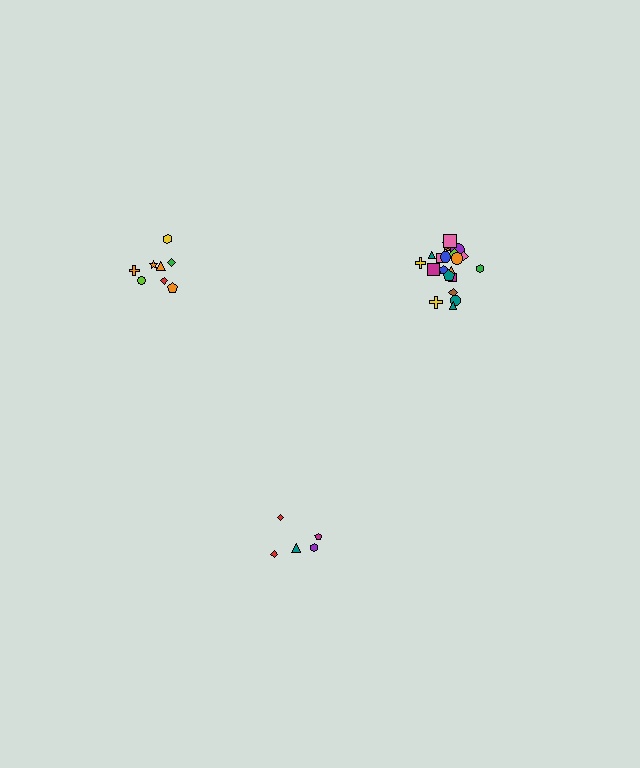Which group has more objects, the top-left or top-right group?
The top-right group.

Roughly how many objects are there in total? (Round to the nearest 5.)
Roughly 35 objects in total.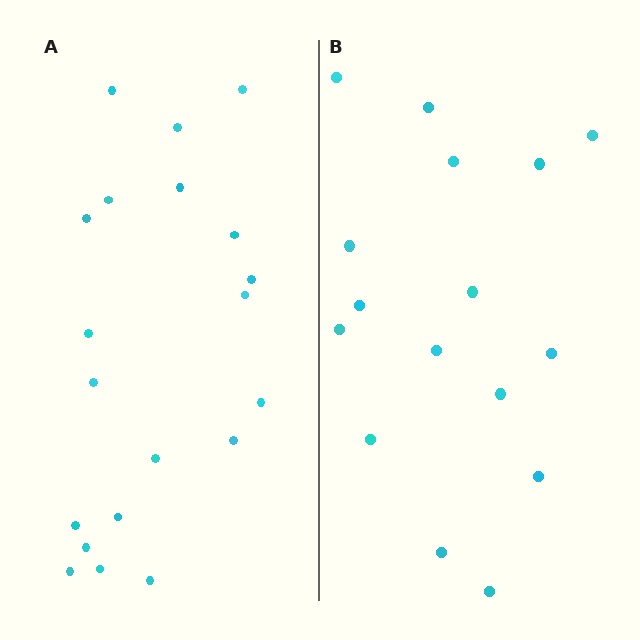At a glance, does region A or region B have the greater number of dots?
Region A (the left region) has more dots.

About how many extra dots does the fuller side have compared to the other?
Region A has about 4 more dots than region B.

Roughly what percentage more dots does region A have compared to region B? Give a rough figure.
About 25% more.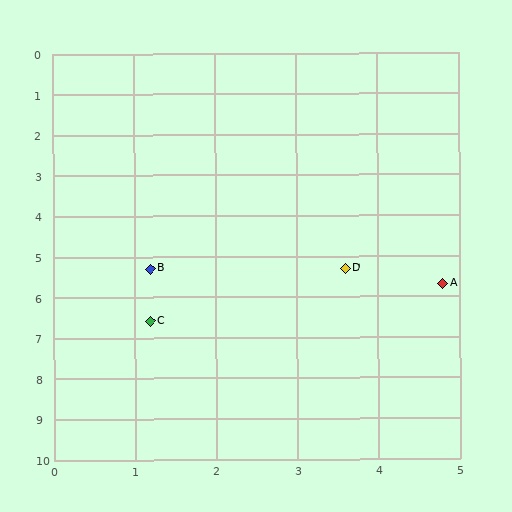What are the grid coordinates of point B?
Point B is at approximately (1.2, 5.3).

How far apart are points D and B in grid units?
Points D and B are about 2.4 grid units apart.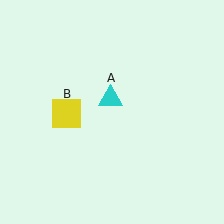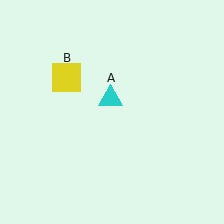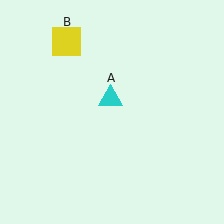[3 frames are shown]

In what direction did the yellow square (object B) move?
The yellow square (object B) moved up.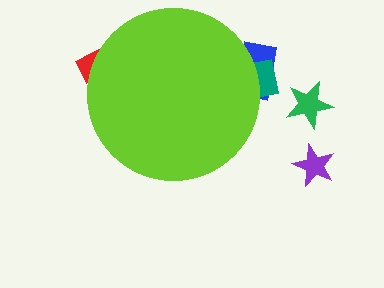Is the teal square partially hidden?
Yes, the teal square is partially hidden behind the lime circle.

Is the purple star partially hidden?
No, the purple star is fully visible.